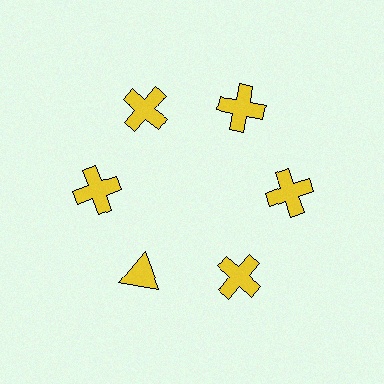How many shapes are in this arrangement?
There are 6 shapes arranged in a ring pattern.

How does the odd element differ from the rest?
It has a different shape: triangle instead of cross.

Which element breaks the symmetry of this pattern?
The yellow triangle at roughly the 7 o'clock position breaks the symmetry. All other shapes are yellow crosses.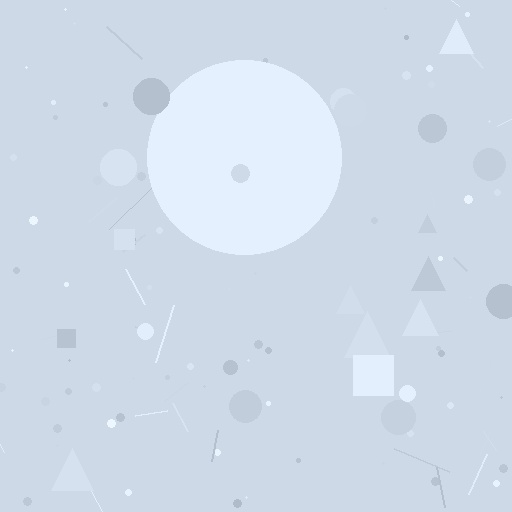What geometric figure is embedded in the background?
A circle is embedded in the background.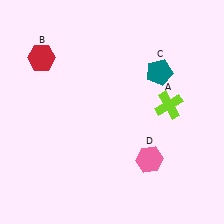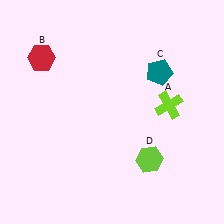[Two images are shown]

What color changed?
The hexagon (D) changed from pink in Image 1 to lime in Image 2.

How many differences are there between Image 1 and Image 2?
There is 1 difference between the two images.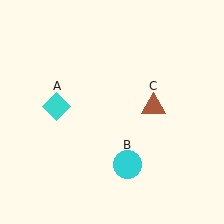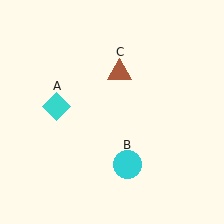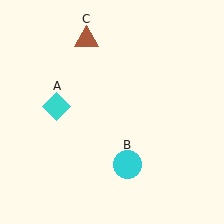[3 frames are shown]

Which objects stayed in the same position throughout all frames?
Cyan diamond (object A) and cyan circle (object B) remained stationary.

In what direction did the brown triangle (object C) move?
The brown triangle (object C) moved up and to the left.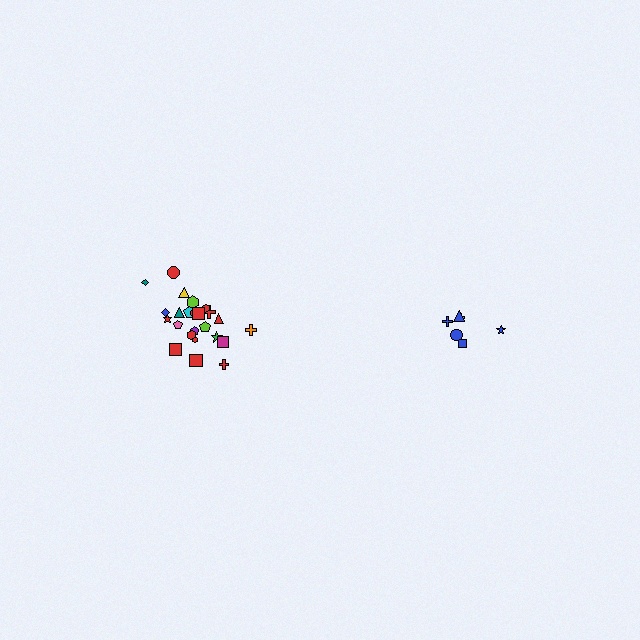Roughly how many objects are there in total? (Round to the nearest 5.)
Roughly 30 objects in total.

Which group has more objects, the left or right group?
The left group.